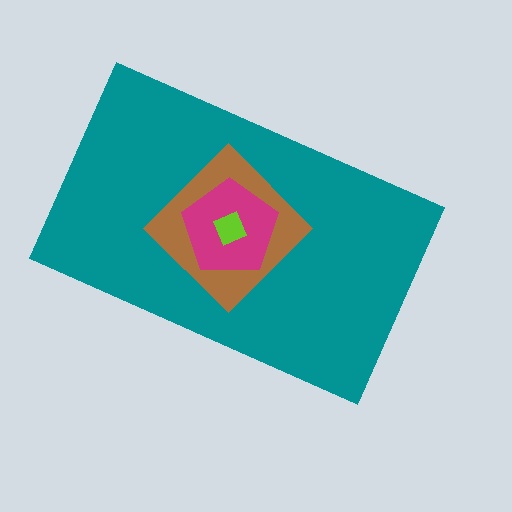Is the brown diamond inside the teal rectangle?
Yes.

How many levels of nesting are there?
4.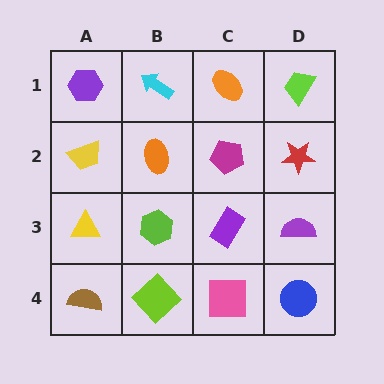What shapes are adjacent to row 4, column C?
A purple rectangle (row 3, column C), a lime diamond (row 4, column B), a blue circle (row 4, column D).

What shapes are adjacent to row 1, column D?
A red star (row 2, column D), an orange ellipse (row 1, column C).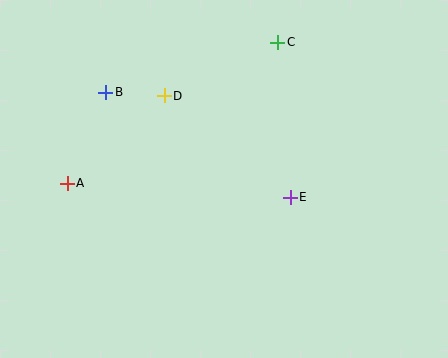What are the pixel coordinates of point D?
Point D is at (164, 96).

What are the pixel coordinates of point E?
Point E is at (290, 197).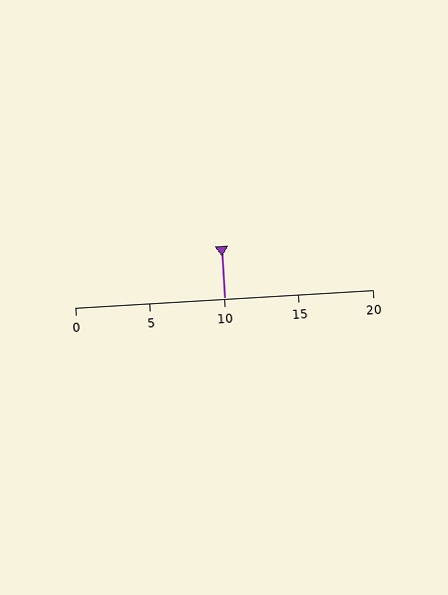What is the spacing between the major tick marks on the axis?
The major ticks are spaced 5 apart.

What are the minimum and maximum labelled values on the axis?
The axis runs from 0 to 20.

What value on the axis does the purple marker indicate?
The marker indicates approximately 10.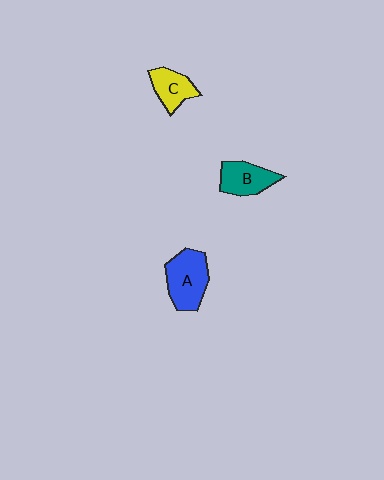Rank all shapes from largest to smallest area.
From largest to smallest: A (blue), B (teal), C (yellow).